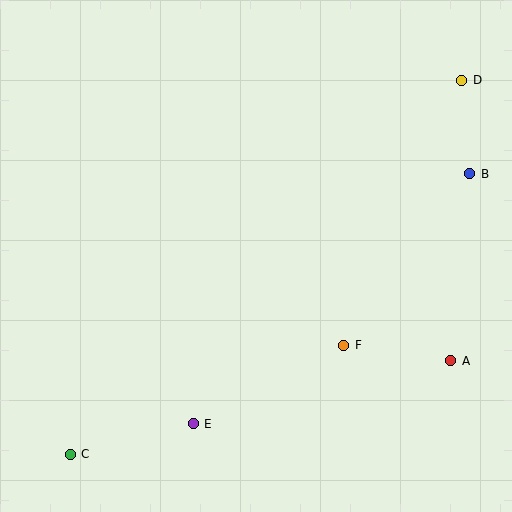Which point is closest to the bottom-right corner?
Point A is closest to the bottom-right corner.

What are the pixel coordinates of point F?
Point F is at (344, 345).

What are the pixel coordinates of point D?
Point D is at (462, 80).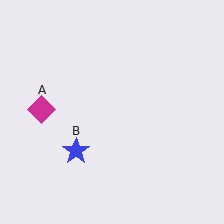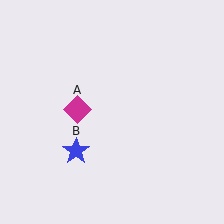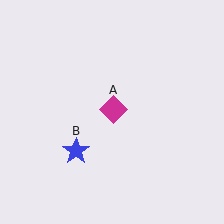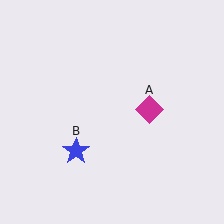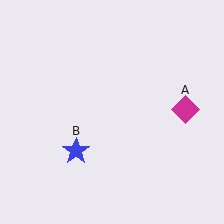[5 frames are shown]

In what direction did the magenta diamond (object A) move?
The magenta diamond (object A) moved right.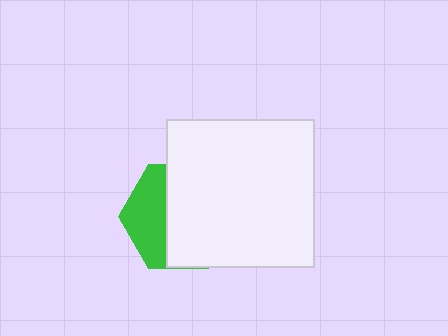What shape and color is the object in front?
The object in front is a white square.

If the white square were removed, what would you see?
You would see the complete green hexagon.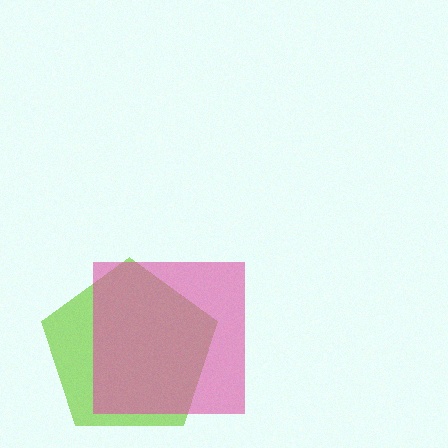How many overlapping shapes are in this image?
There are 2 overlapping shapes in the image.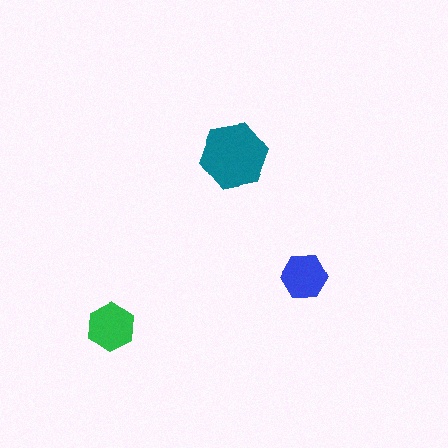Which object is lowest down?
The green hexagon is bottommost.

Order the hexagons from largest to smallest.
the teal one, the green one, the blue one.